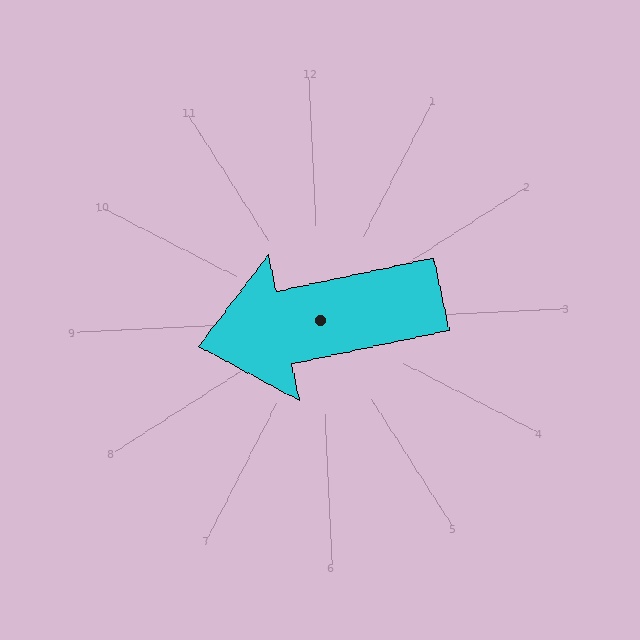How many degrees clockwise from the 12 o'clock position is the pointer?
Approximately 261 degrees.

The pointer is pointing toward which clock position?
Roughly 9 o'clock.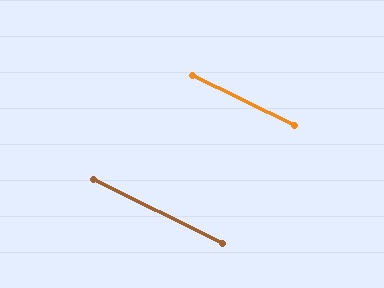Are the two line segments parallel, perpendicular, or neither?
Parallel — their directions differ by only 0.2°.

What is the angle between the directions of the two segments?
Approximately 0 degrees.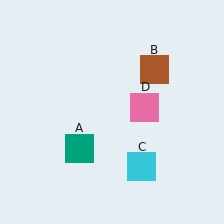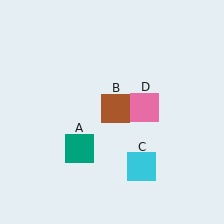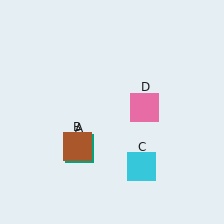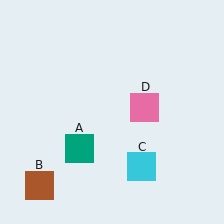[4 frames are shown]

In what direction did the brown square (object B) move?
The brown square (object B) moved down and to the left.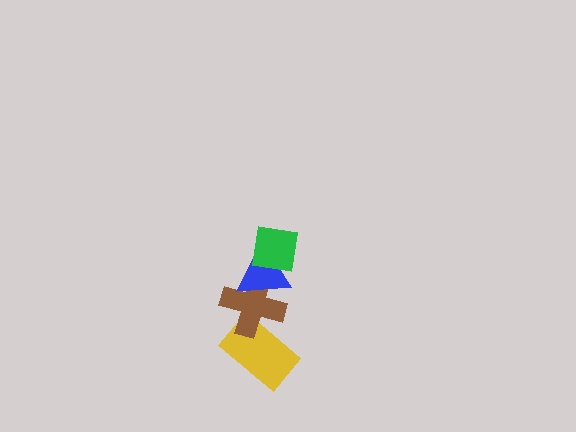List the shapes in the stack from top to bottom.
From top to bottom: the green square, the blue triangle, the brown cross, the yellow rectangle.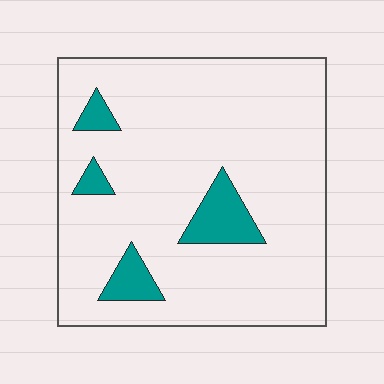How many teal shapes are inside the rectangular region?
4.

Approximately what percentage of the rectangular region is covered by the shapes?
Approximately 10%.